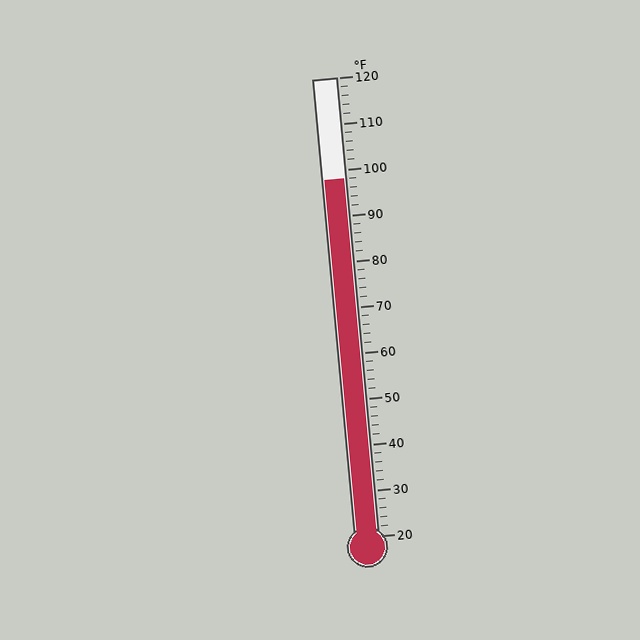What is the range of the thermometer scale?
The thermometer scale ranges from 20°F to 120°F.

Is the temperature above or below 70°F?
The temperature is above 70°F.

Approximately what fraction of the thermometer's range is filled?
The thermometer is filled to approximately 80% of its range.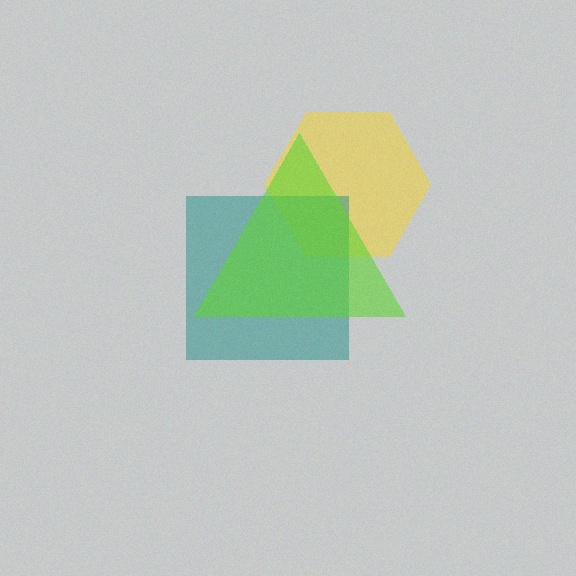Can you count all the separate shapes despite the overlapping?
Yes, there are 3 separate shapes.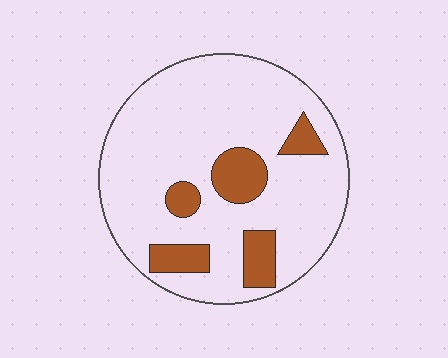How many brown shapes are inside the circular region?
5.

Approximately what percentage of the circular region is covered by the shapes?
Approximately 15%.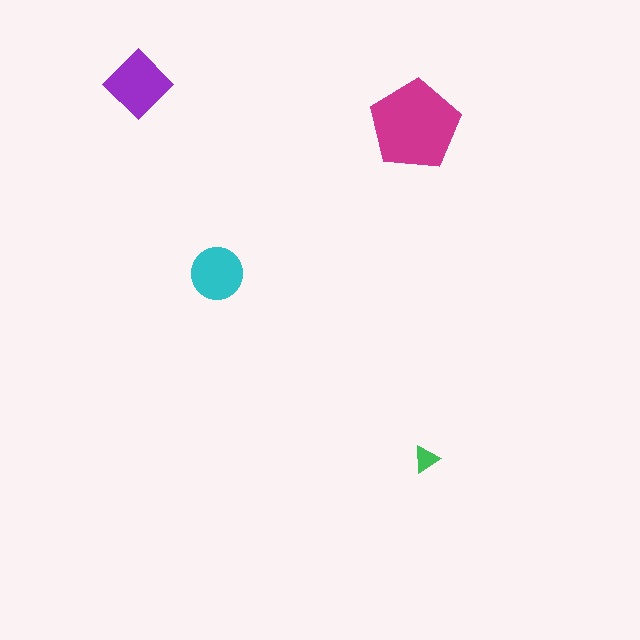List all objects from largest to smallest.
The magenta pentagon, the purple diamond, the cyan circle, the green triangle.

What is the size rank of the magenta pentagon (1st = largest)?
1st.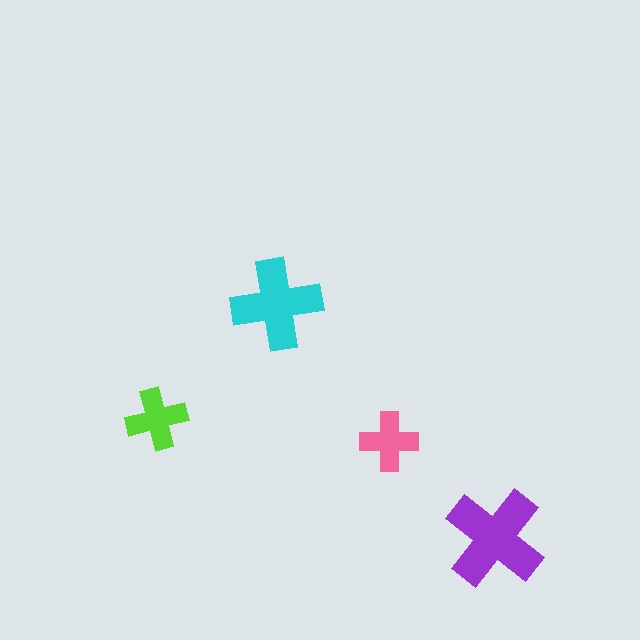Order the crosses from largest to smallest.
the purple one, the cyan one, the lime one, the pink one.